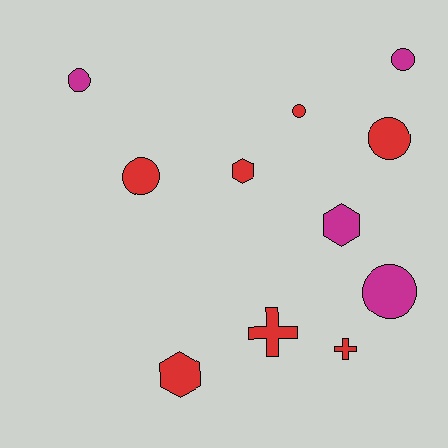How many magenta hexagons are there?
There is 1 magenta hexagon.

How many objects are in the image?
There are 11 objects.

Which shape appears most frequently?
Circle, with 6 objects.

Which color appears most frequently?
Red, with 7 objects.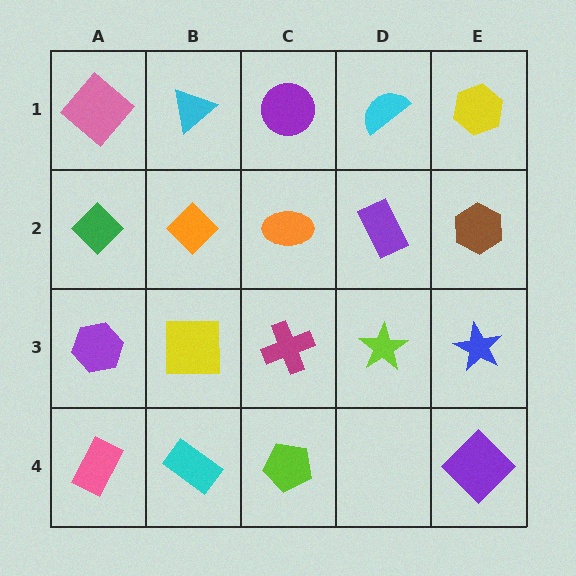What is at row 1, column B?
A cyan triangle.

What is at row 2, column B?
An orange diamond.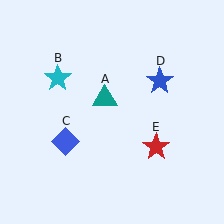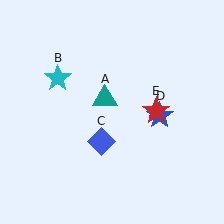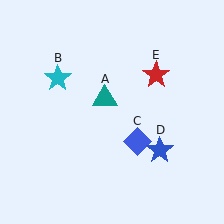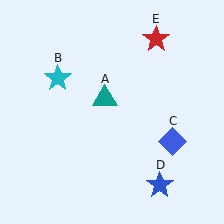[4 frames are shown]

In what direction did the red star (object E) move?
The red star (object E) moved up.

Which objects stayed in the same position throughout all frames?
Teal triangle (object A) and cyan star (object B) remained stationary.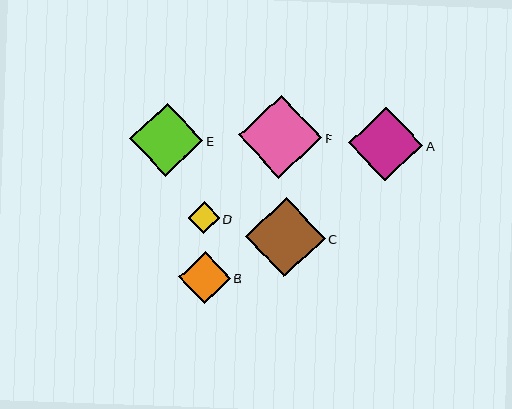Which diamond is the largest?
Diamond F is the largest with a size of approximately 83 pixels.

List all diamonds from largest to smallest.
From largest to smallest: F, C, A, E, B, D.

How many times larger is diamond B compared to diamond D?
Diamond B is approximately 1.6 times the size of diamond D.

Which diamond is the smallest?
Diamond D is the smallest with a size of approximately 32 pixels.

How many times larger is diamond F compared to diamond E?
Diamond F is approximately 1.1 times the size of diamond E.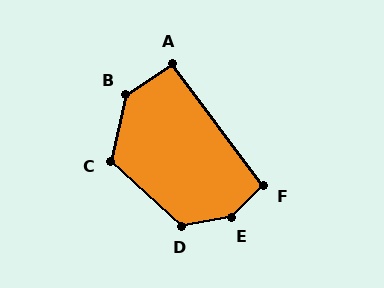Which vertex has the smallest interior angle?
A, at approximately 93 degrees.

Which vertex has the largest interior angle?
E, at approximately 147 degrees.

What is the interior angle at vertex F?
Approximately 98 degrees (obtuse).